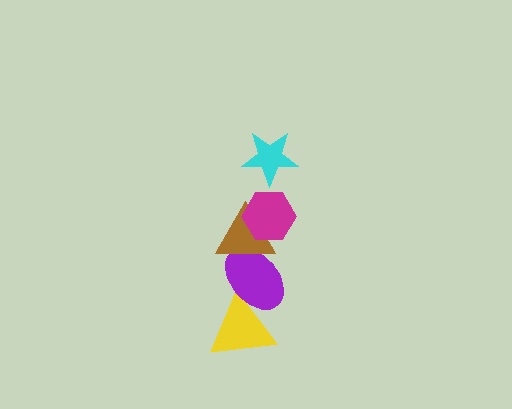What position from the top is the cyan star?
The cyan star is 1st from the top.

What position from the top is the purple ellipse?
The purple ellipse is 4th from the top.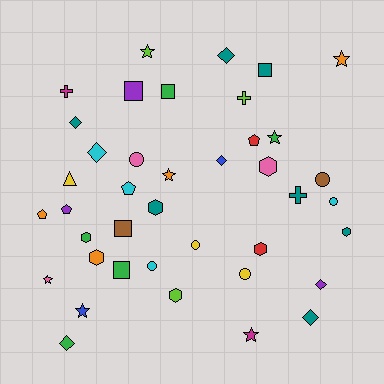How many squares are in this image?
There are 5 squares.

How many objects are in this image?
There are 40 objects.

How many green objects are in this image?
There are 5 green objects.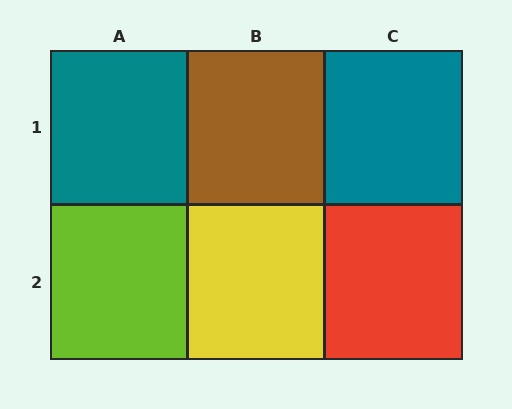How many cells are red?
1 cell is red.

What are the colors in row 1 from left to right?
Teal, brown, teal.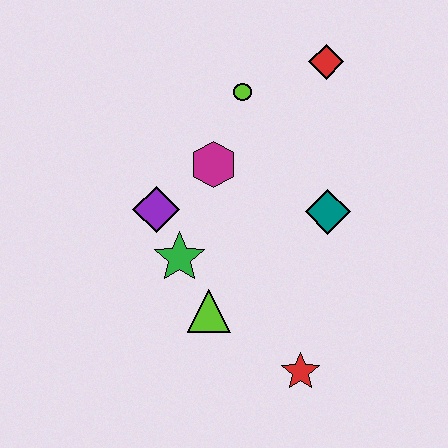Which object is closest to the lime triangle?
The green star is closest to the lime triangle.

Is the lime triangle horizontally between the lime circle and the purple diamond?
Yes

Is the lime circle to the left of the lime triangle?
No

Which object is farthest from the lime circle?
The red star is farthest from the lime circle.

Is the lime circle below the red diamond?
Yes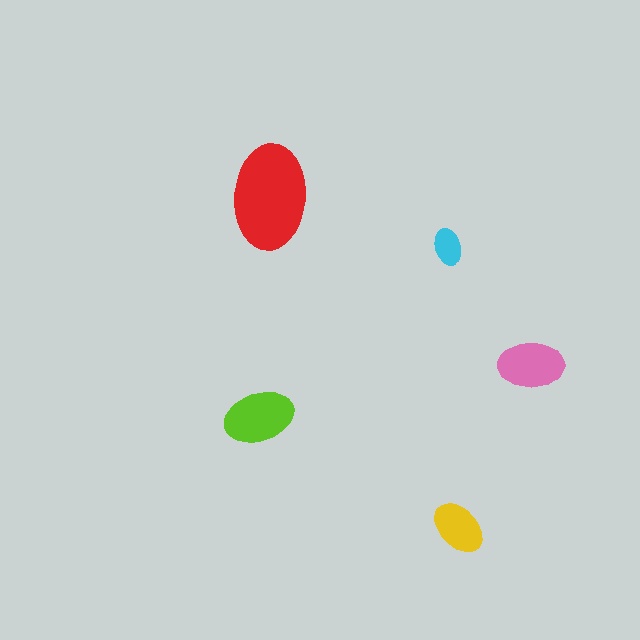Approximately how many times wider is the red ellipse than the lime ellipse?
About 1.5 times wider.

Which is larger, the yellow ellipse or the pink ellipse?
The pink one.